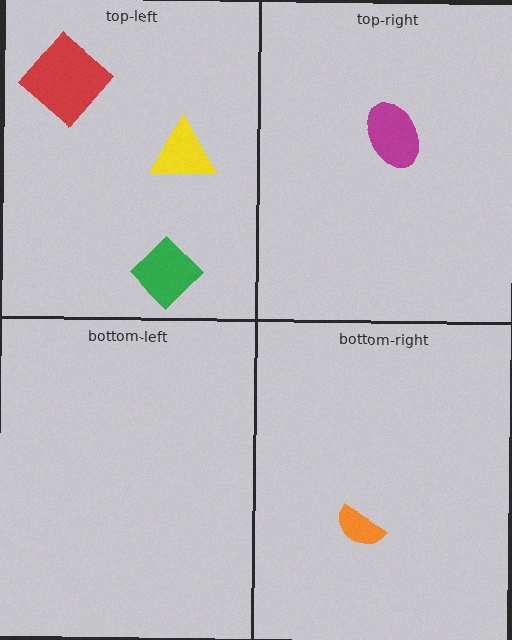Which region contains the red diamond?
The top-left region.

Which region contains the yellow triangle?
The top-left region.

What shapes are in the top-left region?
The red diamond, the yellow triangle, the green diamond.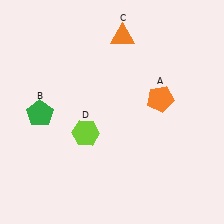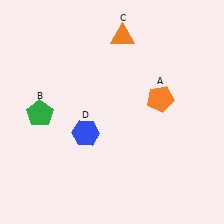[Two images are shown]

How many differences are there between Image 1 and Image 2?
There is 1 difference between the two images.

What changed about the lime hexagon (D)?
In Image 1, D is lime. In Image 2, it changed to blue.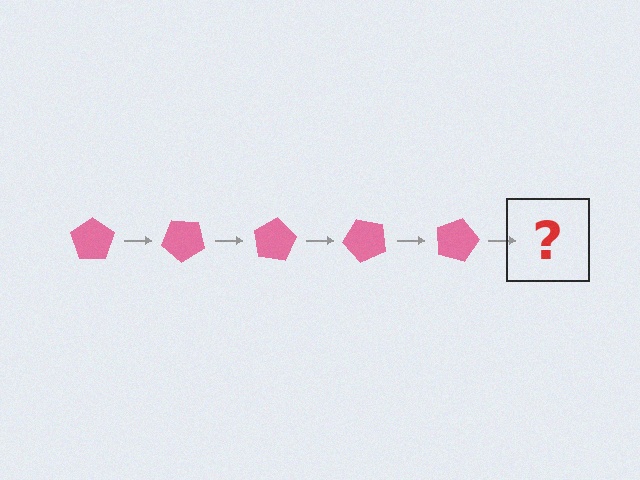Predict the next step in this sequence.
The next step is a pink pentagon rotated 200 degrees.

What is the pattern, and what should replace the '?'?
The pattern is that the pentagon rotates 40 degrees each step. The '?' should be a pink pentagon rotated 200 degrees.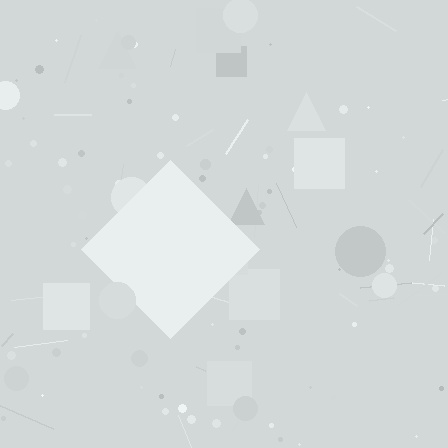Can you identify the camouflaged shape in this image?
The camouflaged shape is a diamond.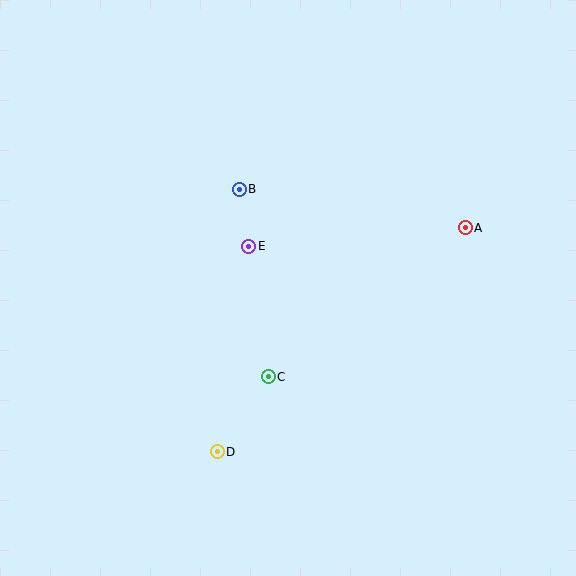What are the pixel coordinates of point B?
Point B is at (239, 189).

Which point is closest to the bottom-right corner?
Point A is closest to the bottom-right corner.